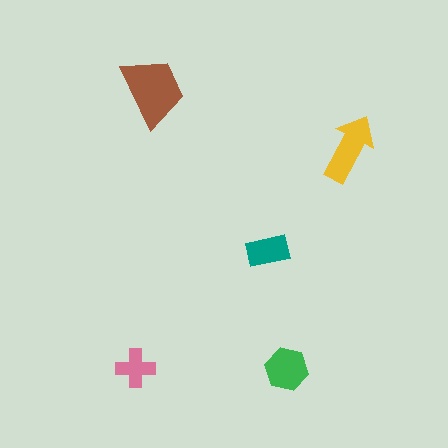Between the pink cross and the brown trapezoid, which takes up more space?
The brown trapezoid.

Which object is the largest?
The brown trapezoid.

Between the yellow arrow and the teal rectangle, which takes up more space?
The yellow arrow.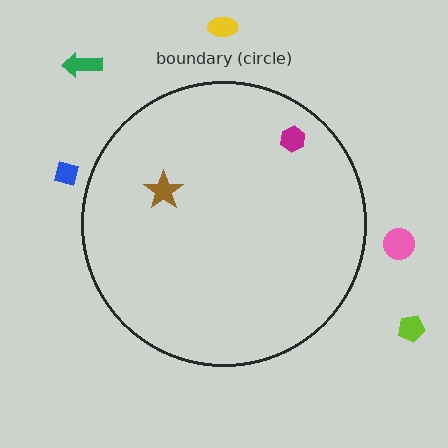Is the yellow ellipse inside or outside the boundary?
Outside.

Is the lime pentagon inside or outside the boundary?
Outside.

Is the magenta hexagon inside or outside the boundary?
Inside.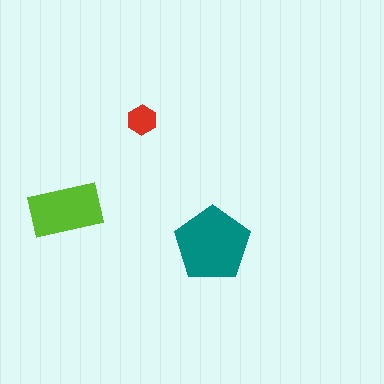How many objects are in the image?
There are 3 objects in the image.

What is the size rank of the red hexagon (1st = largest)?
3rd.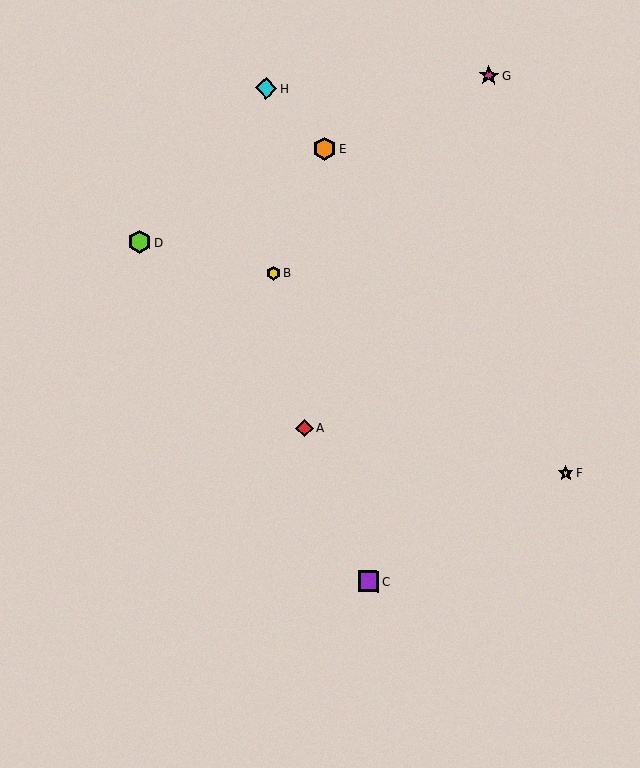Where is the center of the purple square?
The center of the purple square is at (369, 581).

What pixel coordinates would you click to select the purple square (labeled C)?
Click at (369, 581) to select the purple square C.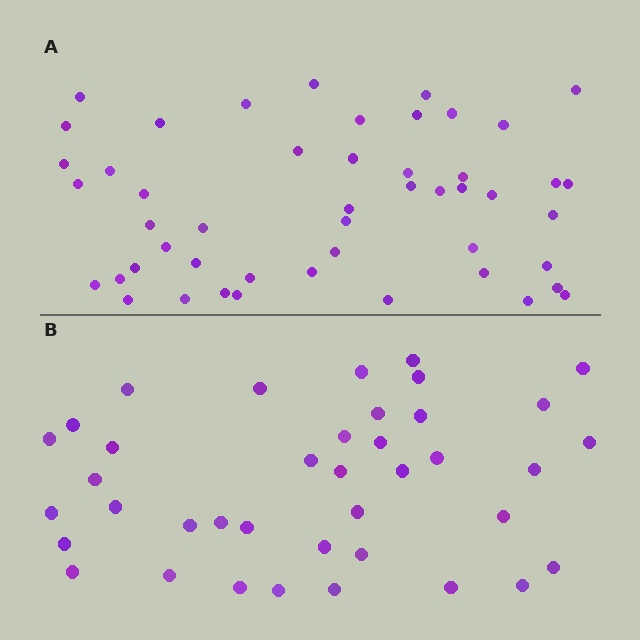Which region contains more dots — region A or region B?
Region A (the top region) has more dots.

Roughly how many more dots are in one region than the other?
Region A has roughly 10 or so more dots than region B.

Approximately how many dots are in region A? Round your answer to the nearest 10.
About 50 dots. (The exact count is 49, which rounds to 50.)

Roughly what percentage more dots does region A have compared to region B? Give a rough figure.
About 25% more.